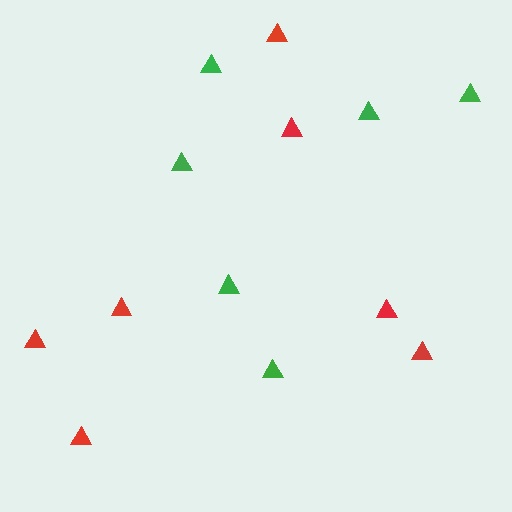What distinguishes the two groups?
There are 2 groups: one group of red triangles (7) and one group of green triangles (6).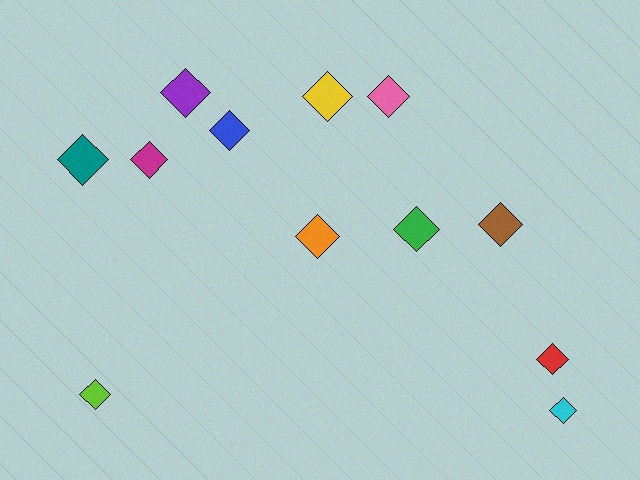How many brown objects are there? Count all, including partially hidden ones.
There is 1 brown object.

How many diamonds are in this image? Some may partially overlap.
There are 12 diamonds.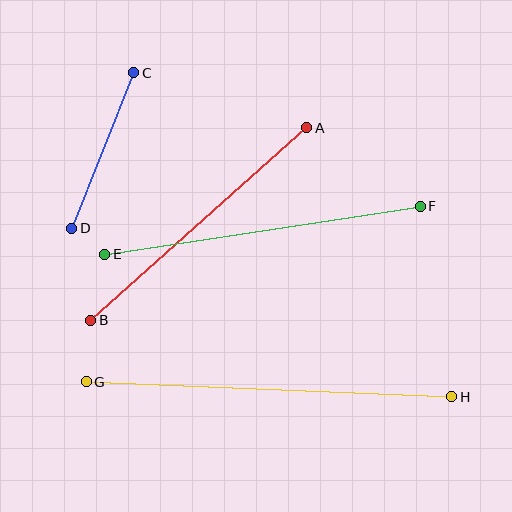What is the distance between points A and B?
The distance is approximately 289 pixels.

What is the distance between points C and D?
The distance is approximately 168 pixels.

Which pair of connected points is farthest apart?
Points G and H are farthest apart.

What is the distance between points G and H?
The distance is approximately 366 pixels.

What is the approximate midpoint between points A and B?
The midpoint is at approximately (199, 224) pixels.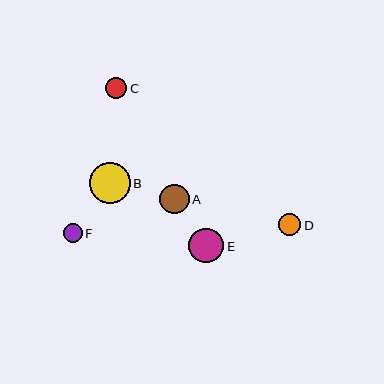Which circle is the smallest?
Circle F is the smallest with a size of approximately 19 pixels.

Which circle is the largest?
Circle B is the largest with a size of approximately 41 pixels.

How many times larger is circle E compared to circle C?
Circle E is approximately 1.6 times the size of circle C.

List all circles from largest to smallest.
From largest to smallest: B, E, A, D, C, F.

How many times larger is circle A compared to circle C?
Circle A is approximately 1.4 times the size of circle C.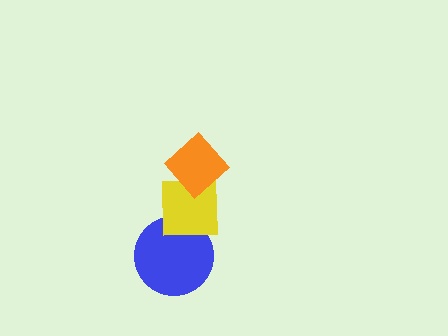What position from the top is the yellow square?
The yellow square is 2nd from the top.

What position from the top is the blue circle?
The blue circle is 3rd from the top.